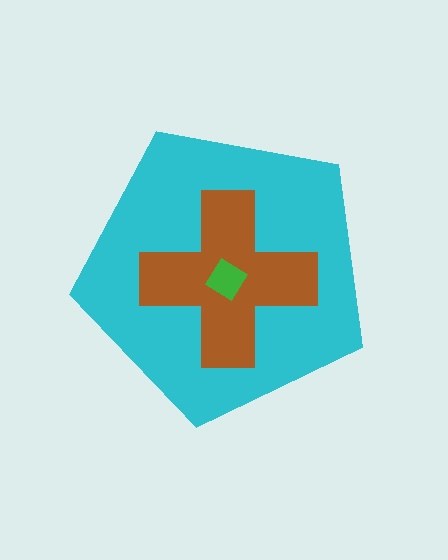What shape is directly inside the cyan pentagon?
The brown cross.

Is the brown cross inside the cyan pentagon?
Yes.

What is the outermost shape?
The cyan pentagon.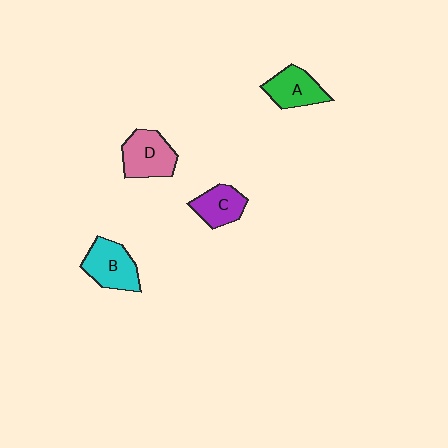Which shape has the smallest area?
Shape C (purple).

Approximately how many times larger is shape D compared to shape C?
Approximately 1.3 times.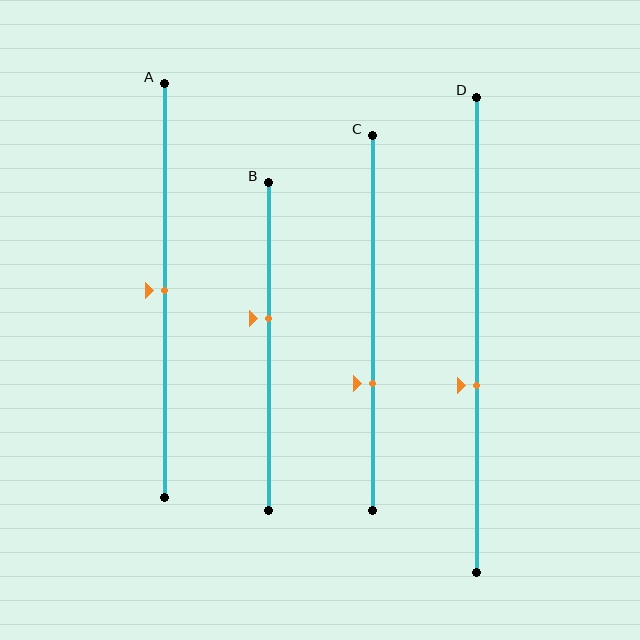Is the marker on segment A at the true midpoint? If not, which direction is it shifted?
Yes, the marker on segment A is at the true midpoint.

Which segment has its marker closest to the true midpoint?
Segment A has its marker closest to the true midpoint.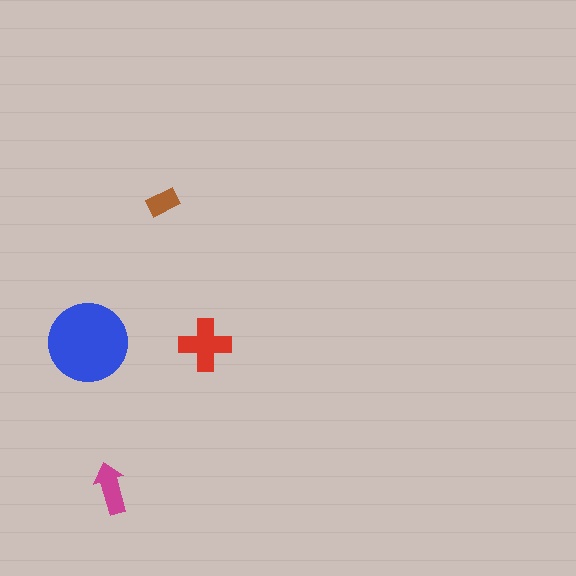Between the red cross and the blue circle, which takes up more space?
The blue circle.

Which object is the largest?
The blue circle.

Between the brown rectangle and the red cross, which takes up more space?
The red cross.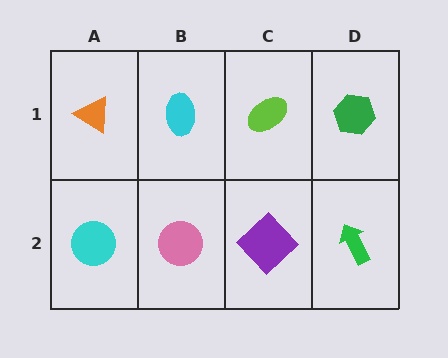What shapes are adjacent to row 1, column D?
A green arrow (row 2, column D), a lime ellipse (row 1, column C).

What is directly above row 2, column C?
A lime ellipse.